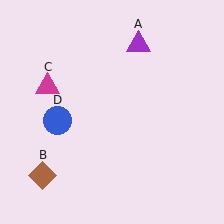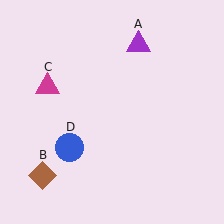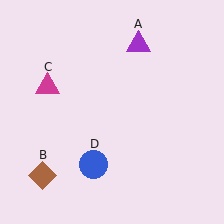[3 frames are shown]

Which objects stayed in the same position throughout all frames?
Purple triangle (object A) and brown diamond (object B) and magenta triangle (object C) remained stationary.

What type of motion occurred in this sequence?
The blue circle (object D) rotated counterclockwise around the center of the scene.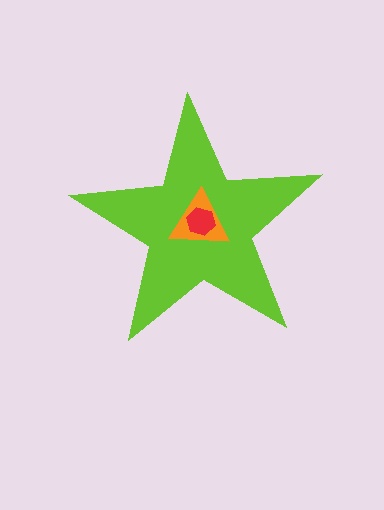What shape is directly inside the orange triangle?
The red hexagon.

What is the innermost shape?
The red hexagon.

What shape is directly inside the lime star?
The orange triangle.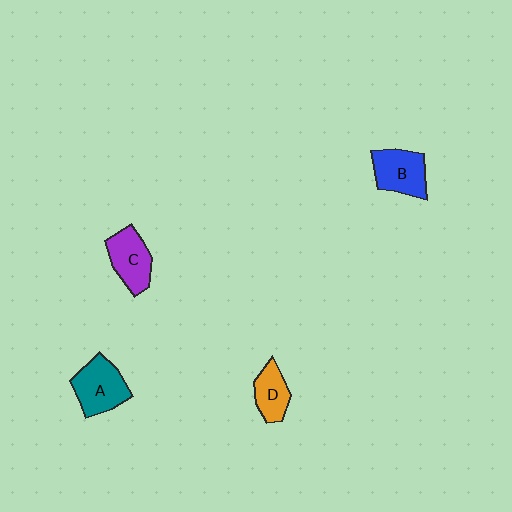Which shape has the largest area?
Shape A (teal).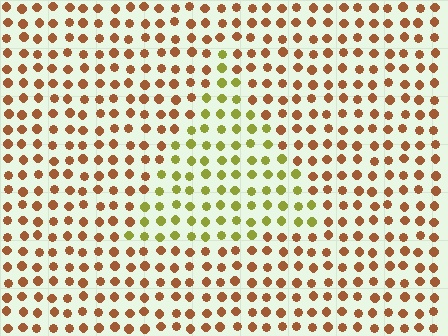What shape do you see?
I see a triangle.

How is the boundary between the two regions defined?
The boundary is defined purely by a slight shift in hue (about 50 degrees). Spacing, size, and orientation are identical on both sides.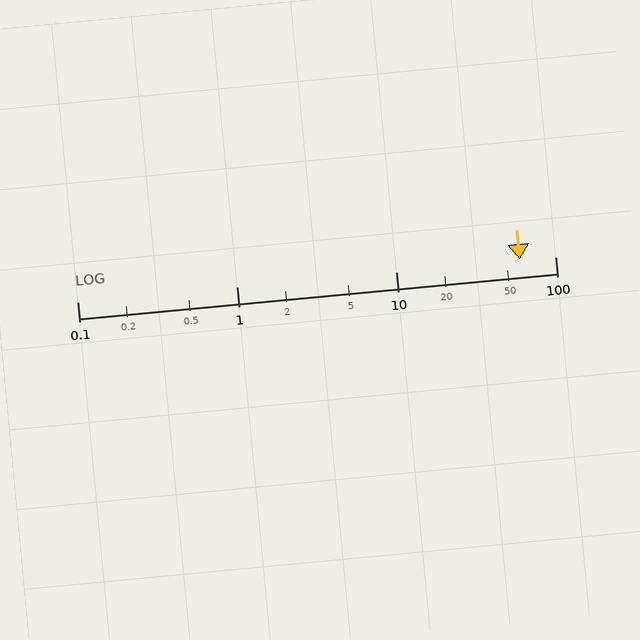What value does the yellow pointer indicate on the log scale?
The pointer indicates approximately 60.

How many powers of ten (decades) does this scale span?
The scale spans 3 decades, from 0.1 to 100.